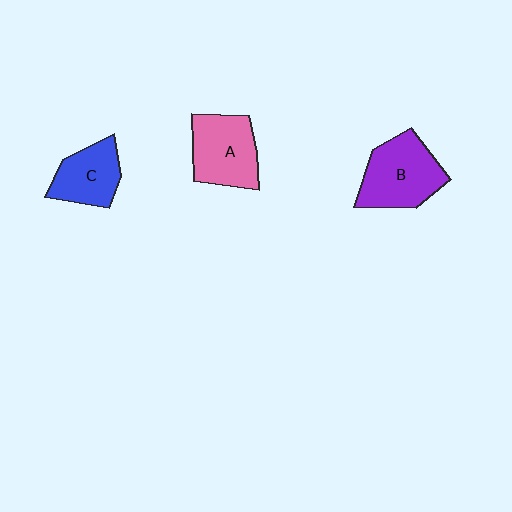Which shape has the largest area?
Shape B (purple).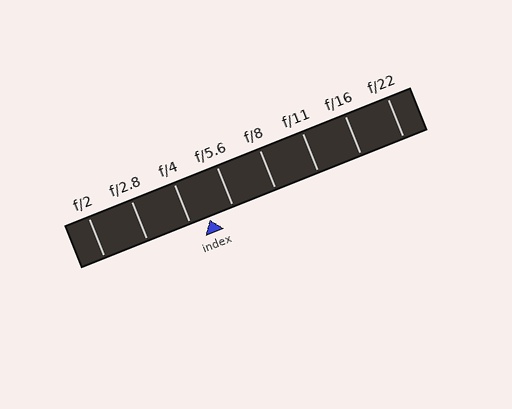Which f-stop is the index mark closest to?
The index mark is closest to f/4.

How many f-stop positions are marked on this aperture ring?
There are 8 f-stop positions marked.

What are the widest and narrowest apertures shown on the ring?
The widest aperture shown is f/2 and the narrowest is f/22.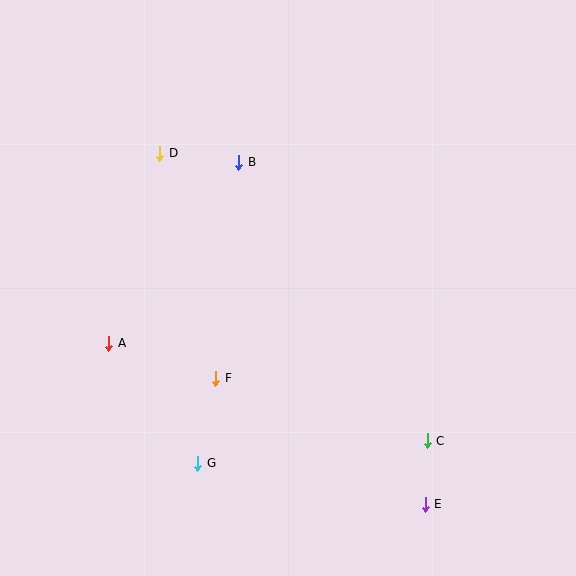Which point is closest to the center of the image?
Point F at (216, 378) is closest to the center.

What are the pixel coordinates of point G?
Point G is at (198, 463).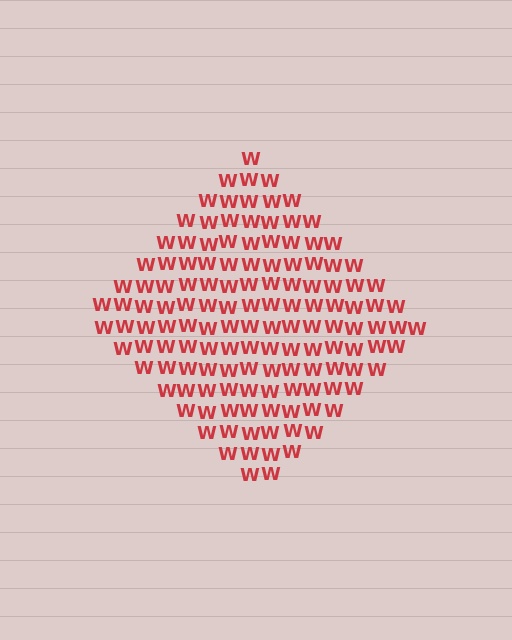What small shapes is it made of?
It is made of small letter W's.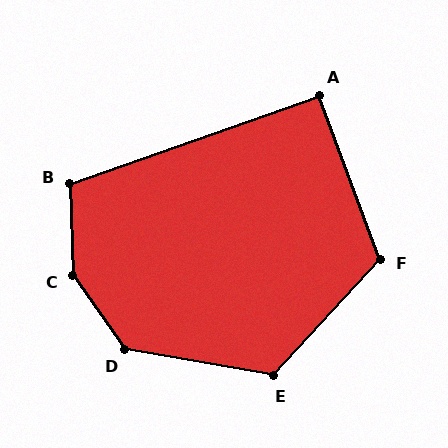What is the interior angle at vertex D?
Approximately 135 degrees (obtuse).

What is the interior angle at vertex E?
Approximately 122 degrees (obtuse).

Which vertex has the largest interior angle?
C, at approximately 147 degrees.